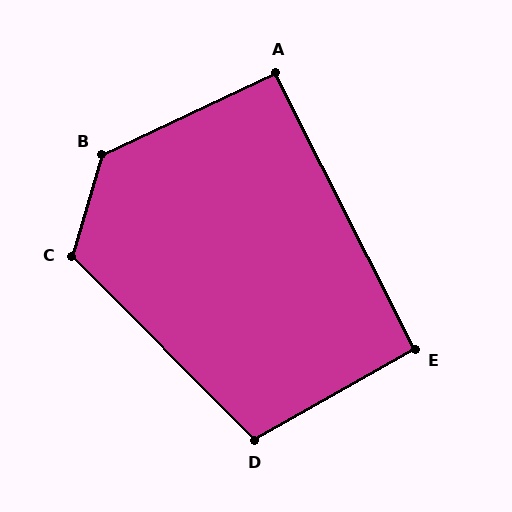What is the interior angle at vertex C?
Approximately 119 degrees (obtuse).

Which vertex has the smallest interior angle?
A, at approximately 91 degrees.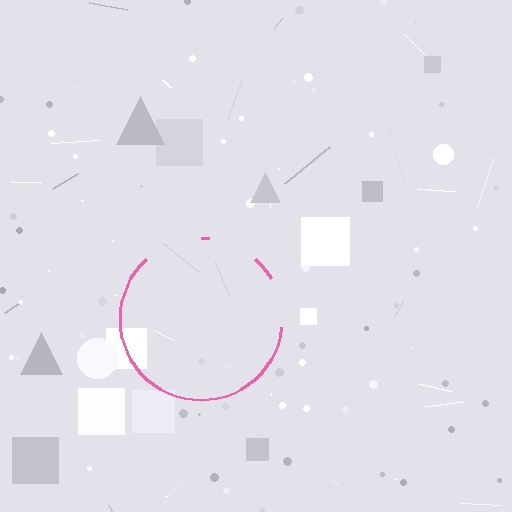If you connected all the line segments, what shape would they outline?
They would outline a circle.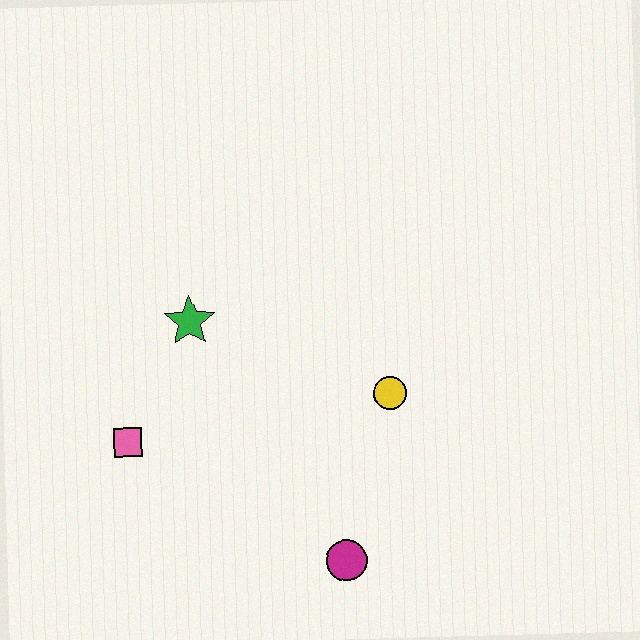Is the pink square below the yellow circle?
Yes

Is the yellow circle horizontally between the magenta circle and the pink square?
No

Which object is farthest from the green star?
The magenta circle is farthest from the green star.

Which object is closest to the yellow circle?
The magenta circle is closest to the yellow circle.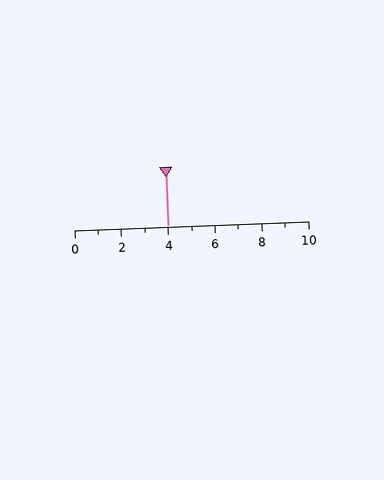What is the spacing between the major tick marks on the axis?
The major ticks are spaced 2 apart.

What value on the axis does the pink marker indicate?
The marker indicates approximately 4.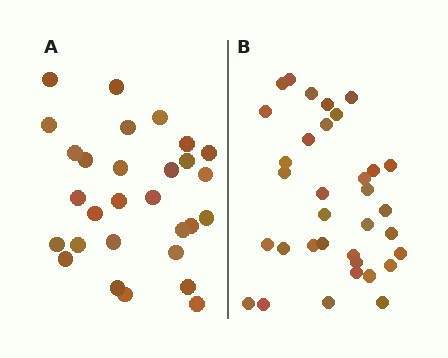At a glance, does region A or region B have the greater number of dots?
Region B (the right region) has more dots.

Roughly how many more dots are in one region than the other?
Region B has about 5 more dots than region A.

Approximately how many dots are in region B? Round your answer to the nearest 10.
About 30 dots. (The exact count is 34, which rounds to 30.)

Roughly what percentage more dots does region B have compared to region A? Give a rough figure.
About 15% more.